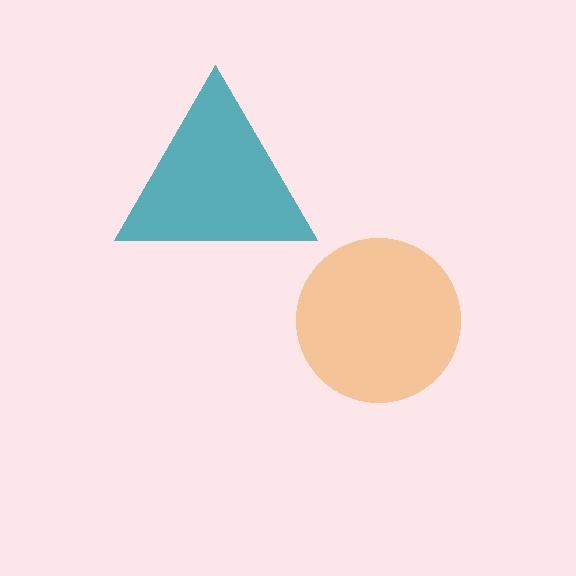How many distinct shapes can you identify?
There are 2 distinct shapes: an orange circle, a teal triangle.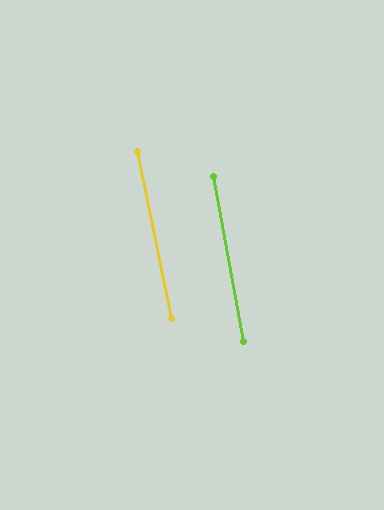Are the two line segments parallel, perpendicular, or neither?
Parallel — their directions differ by only 1.3°.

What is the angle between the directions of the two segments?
Approximately 1 degree.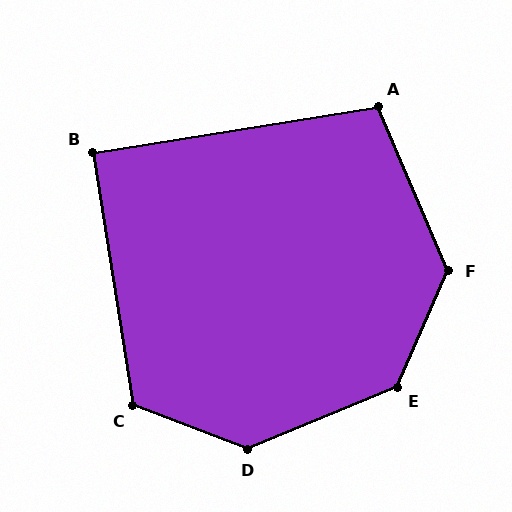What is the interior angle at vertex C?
Approximately 120 degrees (obtuse).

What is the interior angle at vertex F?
Approximately 133 degrees (obtuse).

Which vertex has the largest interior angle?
D, at approximately 137 degrees.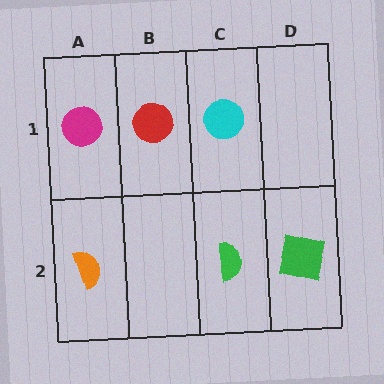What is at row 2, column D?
A green square.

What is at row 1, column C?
A cyan circle.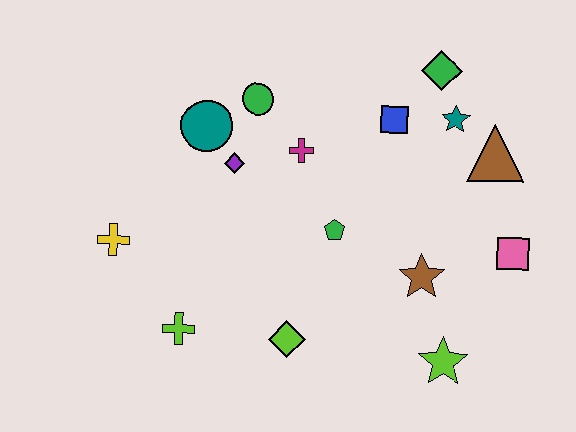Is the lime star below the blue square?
Yes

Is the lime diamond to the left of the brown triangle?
Yes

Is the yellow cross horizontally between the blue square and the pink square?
No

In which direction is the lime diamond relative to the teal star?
The lime diamond is below the teal star.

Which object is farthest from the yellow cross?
The pink square is farthest from the yellow cross.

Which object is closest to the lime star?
The brown star is closest to the lime star.